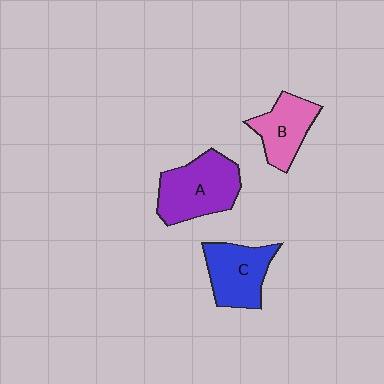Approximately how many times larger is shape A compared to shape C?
Approximately 1.2 times.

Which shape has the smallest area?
Shape B (pink).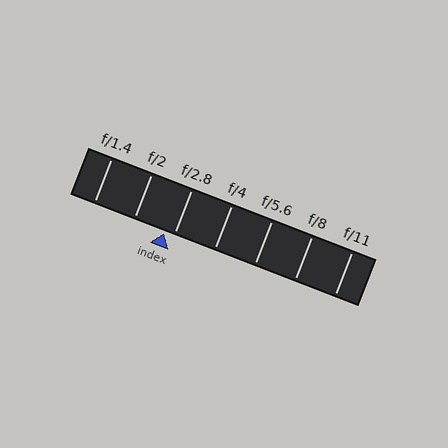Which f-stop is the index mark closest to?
The index mark is closest to f/2.8.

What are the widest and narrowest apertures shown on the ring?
The widest aperture shown is f/1.4 and the narrowest is f/11.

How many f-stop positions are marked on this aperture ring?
There are 7 f-stop positions marked.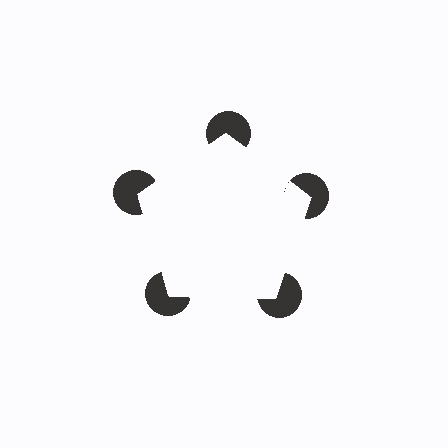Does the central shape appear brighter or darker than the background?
It typically appears slightly brighter than the background, even though no actual brightness change is drawn.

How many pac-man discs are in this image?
There are 5 — one at each vertex of the illusory pentagon.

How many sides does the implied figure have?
5 sides.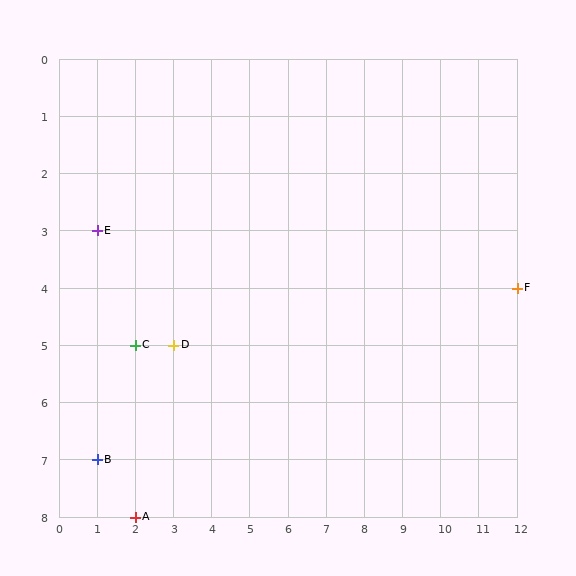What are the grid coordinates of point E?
Point E is at grid coordinates (1, 3).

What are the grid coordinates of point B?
Point B is at grid coordinates (1, 7).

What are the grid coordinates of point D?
Point D is at grid coordinates (3, 5).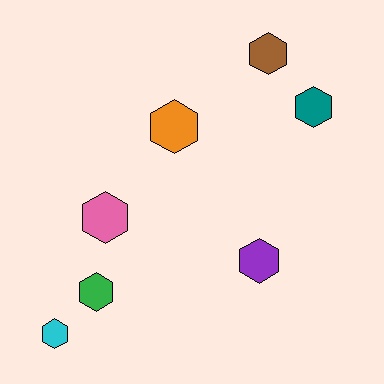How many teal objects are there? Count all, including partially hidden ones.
There is 1 teal object.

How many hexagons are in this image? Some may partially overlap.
There are 7 hexagons.